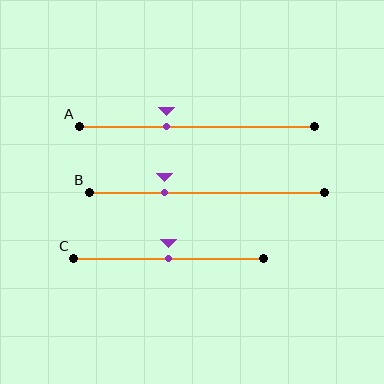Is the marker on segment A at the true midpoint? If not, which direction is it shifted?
No, the marker on segment A is shifted to the left by about 13% of the segment length.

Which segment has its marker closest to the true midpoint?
Segment C has its marker closest to the true midpoint.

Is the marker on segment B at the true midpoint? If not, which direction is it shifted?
No, the marker on segment B is shifted to the left by about 18% of the segment length.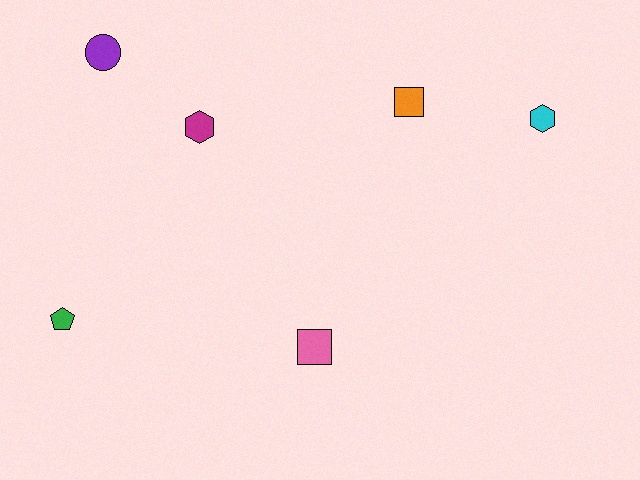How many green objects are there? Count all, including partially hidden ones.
There is 1 green object.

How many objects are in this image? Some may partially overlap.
There are 6 objects.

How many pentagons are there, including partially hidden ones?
There is 1 pentagon.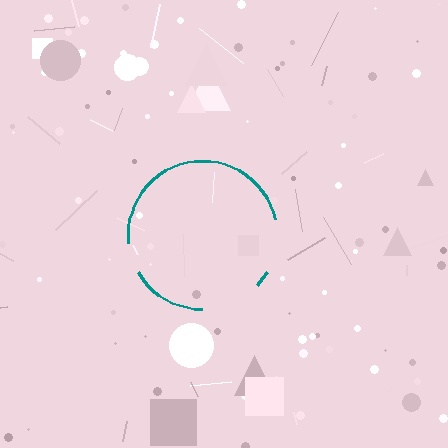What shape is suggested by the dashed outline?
The dashed outline suggests a circle.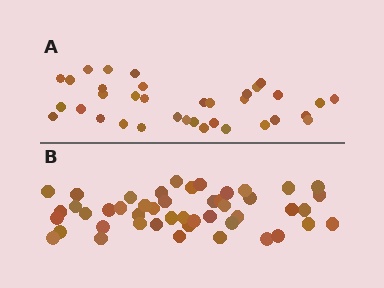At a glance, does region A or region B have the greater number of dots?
Region B (the bottom region) has more dots.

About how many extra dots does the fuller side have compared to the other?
Region B has roughly 12 or so more dots than region A.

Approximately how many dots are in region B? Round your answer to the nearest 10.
About 50 dots. (The exact count is 47, which rounds to 50.)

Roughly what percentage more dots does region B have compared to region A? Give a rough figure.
About 35% more.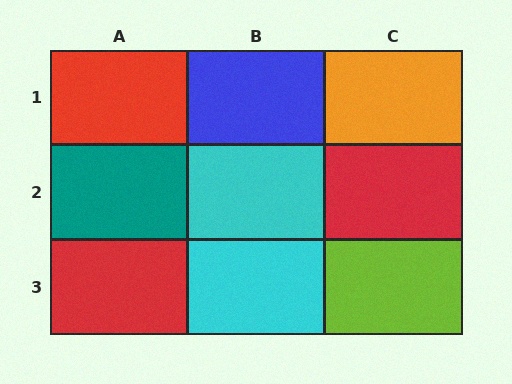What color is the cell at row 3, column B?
Cyan.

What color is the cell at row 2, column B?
Cyan.